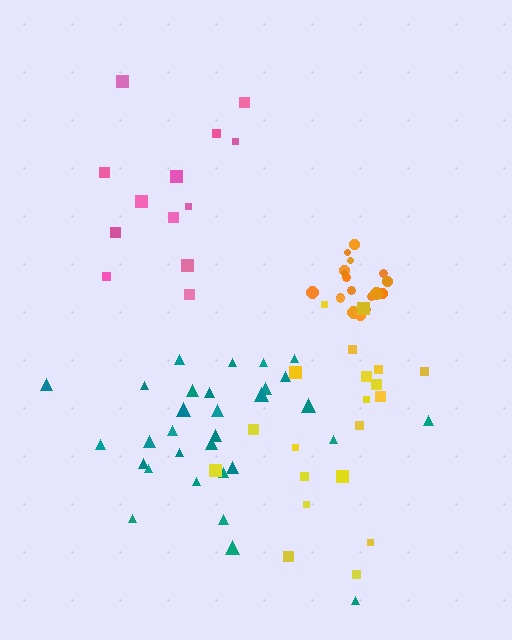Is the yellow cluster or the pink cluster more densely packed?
Pink.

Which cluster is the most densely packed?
Orange.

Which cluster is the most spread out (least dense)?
Yellow.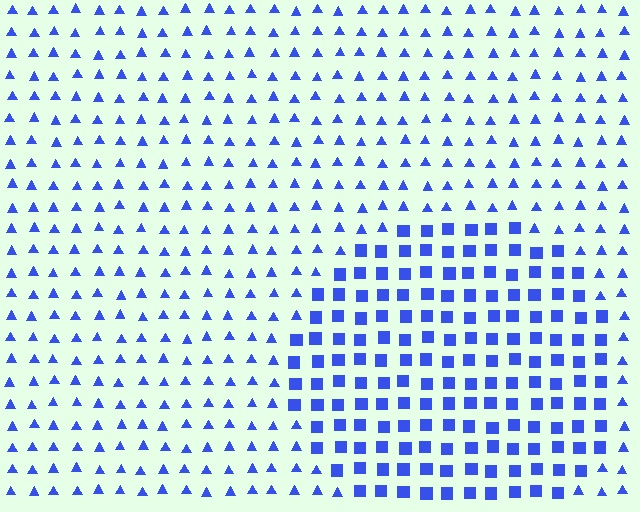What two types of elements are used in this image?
The image uses squares inside the circle region and triangles outside it.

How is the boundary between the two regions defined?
The boundary is defined by a change in element shape: squares inside vs. triangles outside. All elements share the same color and spacing.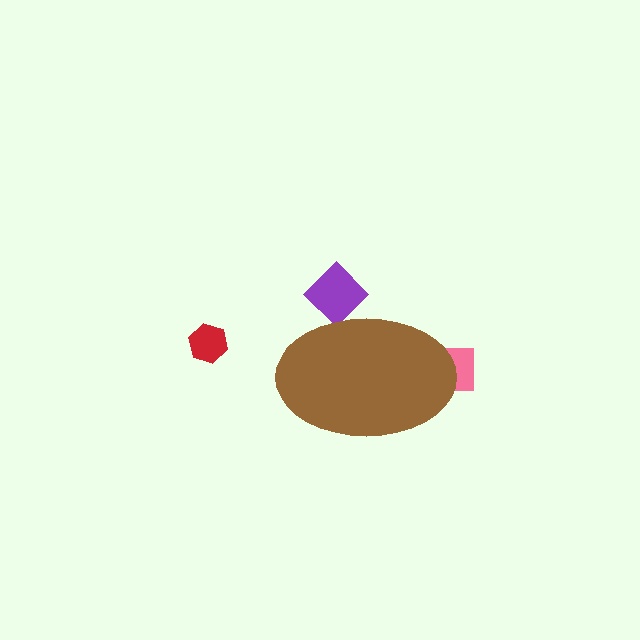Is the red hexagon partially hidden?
No, the red hexagon is fully visible.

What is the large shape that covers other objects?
A brown ellipse.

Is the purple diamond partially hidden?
Yes, the purple diamond is partially hidden behind the brown ellipse.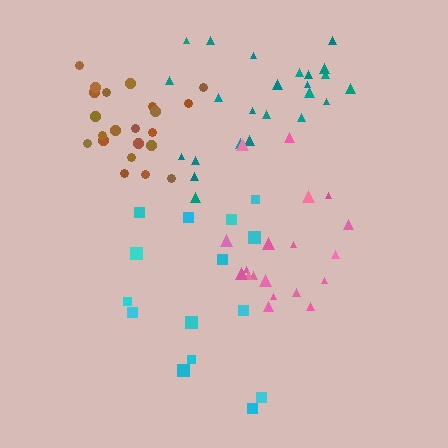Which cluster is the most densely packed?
Brown.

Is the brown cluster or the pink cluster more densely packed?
Brown.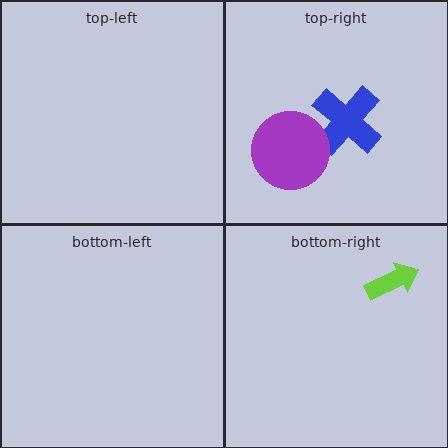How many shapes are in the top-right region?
2.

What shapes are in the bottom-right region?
The lime arrow.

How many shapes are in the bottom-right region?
1.